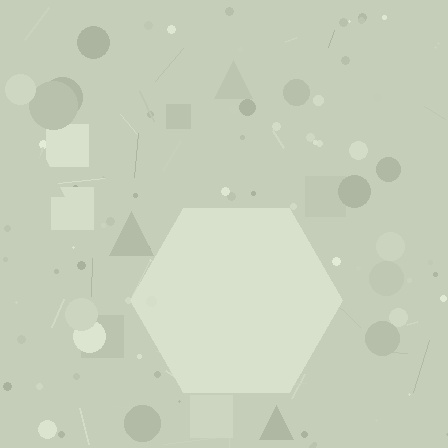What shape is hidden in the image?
A hexagon is hidden in the image.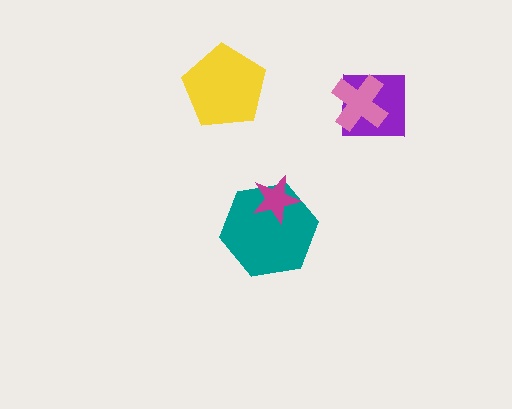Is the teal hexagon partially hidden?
Yes, it is partially covered by another shape.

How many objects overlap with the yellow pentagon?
0 objects overlap with the yellow pentagon.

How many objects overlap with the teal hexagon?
1 object overlaps with the teal hexagon.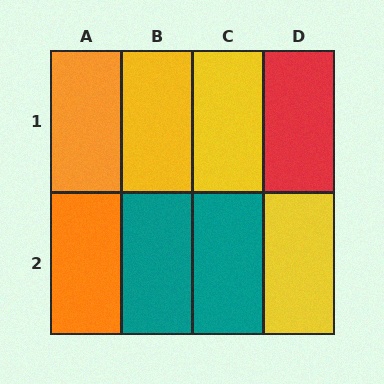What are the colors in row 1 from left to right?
Orange, yellow, yellow, red.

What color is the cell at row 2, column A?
Orange.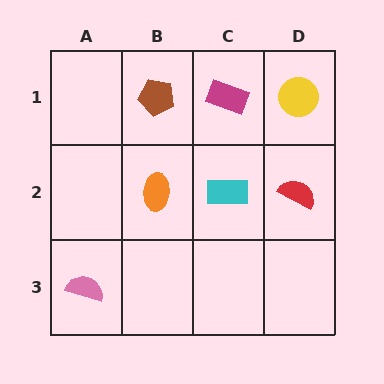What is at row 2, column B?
An orange ellipse.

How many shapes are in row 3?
1 shape.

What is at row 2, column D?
A red semicircle.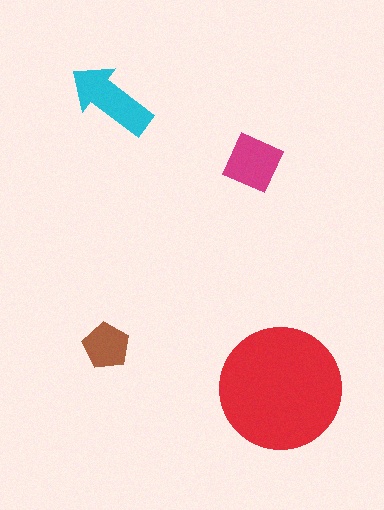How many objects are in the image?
There are 4 objects in the image.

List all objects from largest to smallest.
The red circle, the cyan arrow, the magenta diamond, the brown pentagon.